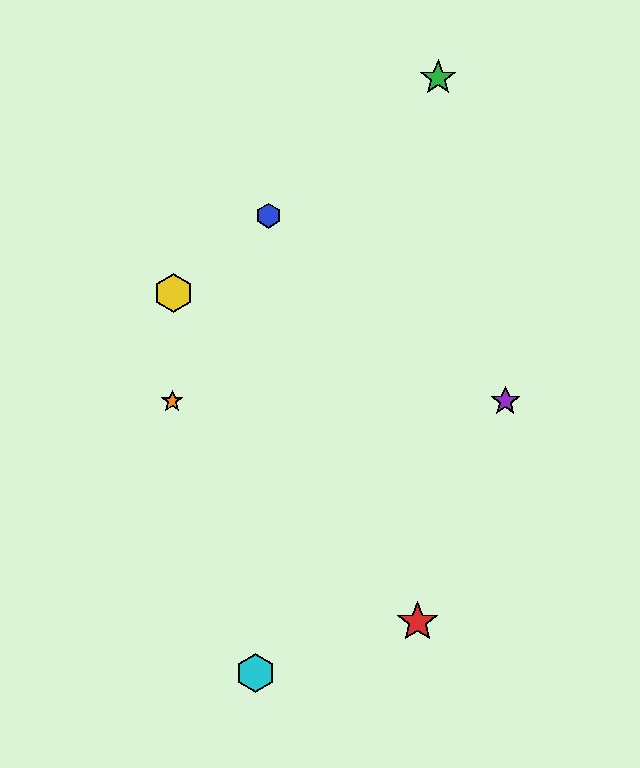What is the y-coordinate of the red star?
The red star is at y≈622.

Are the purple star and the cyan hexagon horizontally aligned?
No, the purple star is at y≈401 and the cyan hexagon is at y≈673.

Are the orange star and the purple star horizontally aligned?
Yes, both are at y≈401.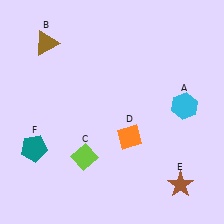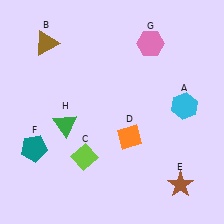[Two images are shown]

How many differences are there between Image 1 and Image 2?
There are 2 differences between the two images.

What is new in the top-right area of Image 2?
A pink hexagon (G) was added in the top-right area of Image 2.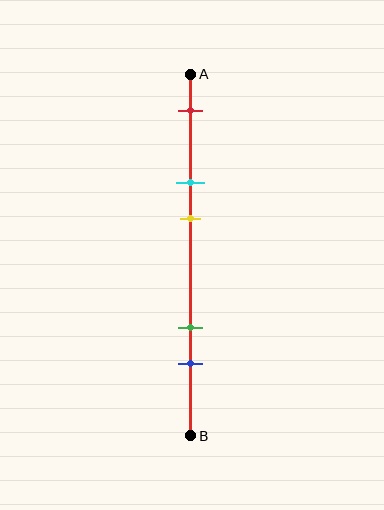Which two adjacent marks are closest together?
The cyan and yellow marks are the closest adjacent pair.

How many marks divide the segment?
There are 5 marks dividing the segment.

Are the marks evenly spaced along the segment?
No, the marks are not evenly spaced.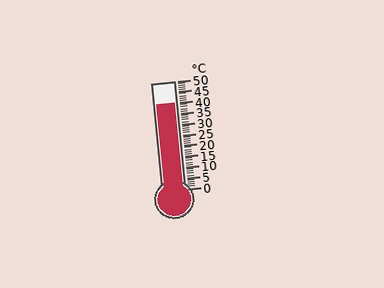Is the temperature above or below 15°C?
The temperature is above 15°C.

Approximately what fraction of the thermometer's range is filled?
The thermometer is filled to approximately 80% of its range.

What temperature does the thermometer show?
The thermometer shows approximately 40°C.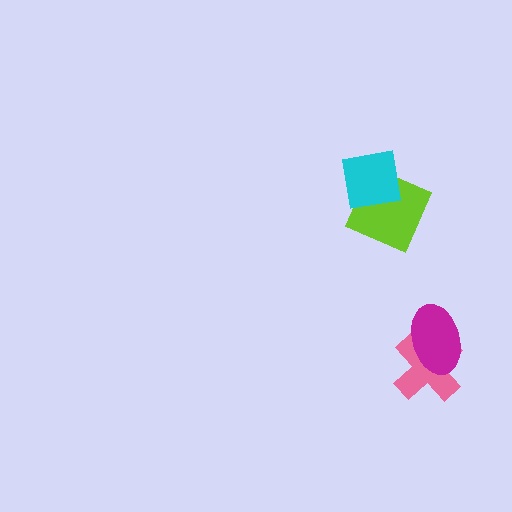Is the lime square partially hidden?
Yes, it is partially covered by another shape.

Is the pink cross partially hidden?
Yes, it is partially covered by another shape.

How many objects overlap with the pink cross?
1 object overlaps with the pink cross.